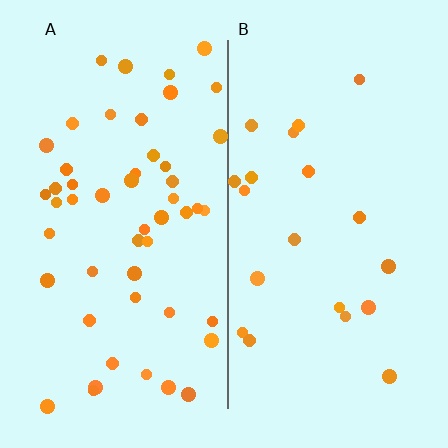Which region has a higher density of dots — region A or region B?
A (the left).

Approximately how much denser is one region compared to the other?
Approximately 2.5× — region A over region B.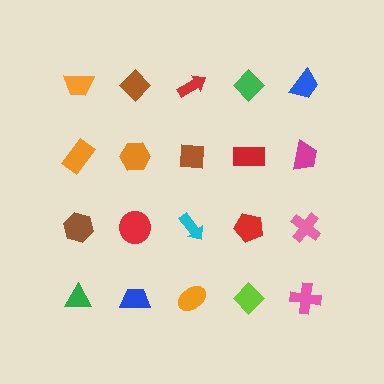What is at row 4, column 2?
A blue trapezoid.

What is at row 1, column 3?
A red arrow.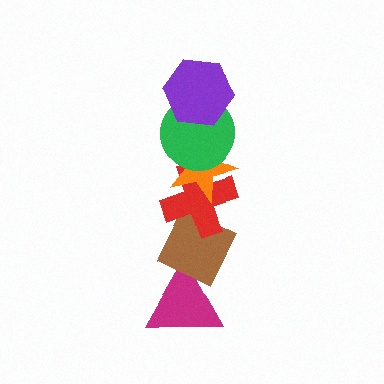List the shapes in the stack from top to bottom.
From top to bottom: the purple hexagon, the green circle, the orange star, the red cross, the brown diamond, the magenta triangle.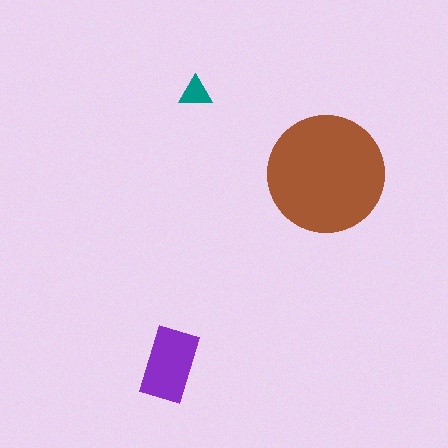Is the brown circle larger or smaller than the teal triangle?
Larger.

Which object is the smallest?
The teal triangle.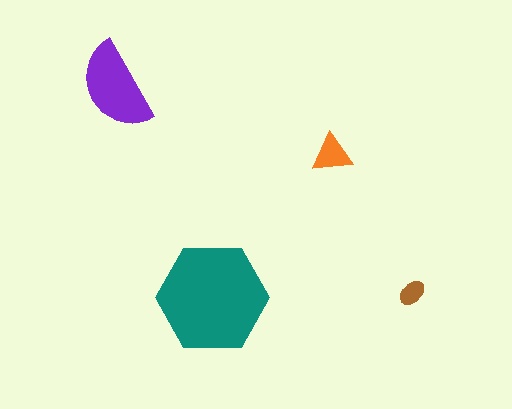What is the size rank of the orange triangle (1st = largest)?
3rd.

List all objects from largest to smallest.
The teal hexagon, the purple semicircle, the orange triangle, the brown ellipse.